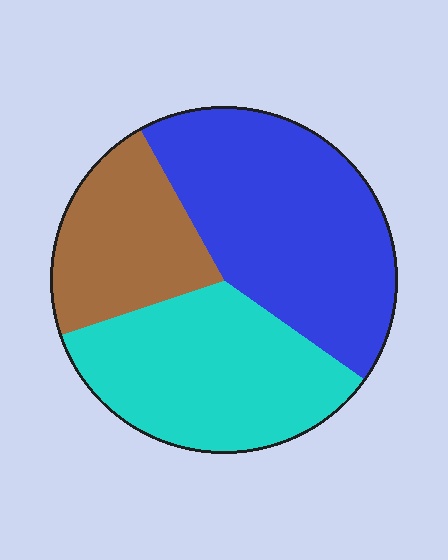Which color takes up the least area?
Brown, at roughly 20%.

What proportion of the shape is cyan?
Cyan takes up about one third (1/3) of the shape.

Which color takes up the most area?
Blue, at roughly 45%.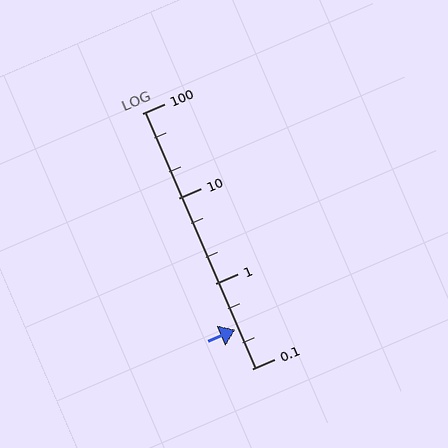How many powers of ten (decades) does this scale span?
The scale spans 3 decades, from 0.1 to 100.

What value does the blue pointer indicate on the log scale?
The pointer indicates approximately 0.29.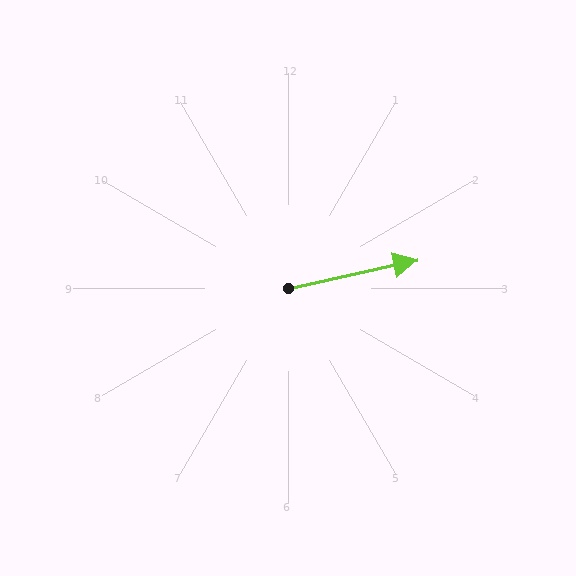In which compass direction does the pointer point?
East.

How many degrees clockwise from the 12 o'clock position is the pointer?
Approximately 78 degrees.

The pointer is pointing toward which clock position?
Roughly 3 o'clock.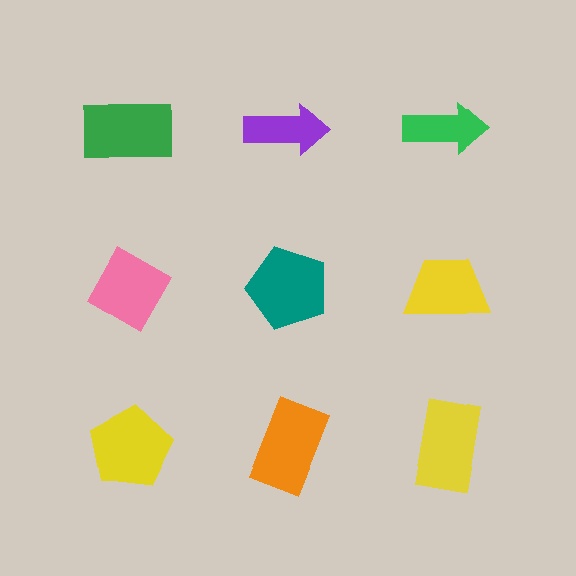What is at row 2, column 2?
A teal pentagon.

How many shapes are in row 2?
3 shapes.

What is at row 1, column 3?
A green arrow.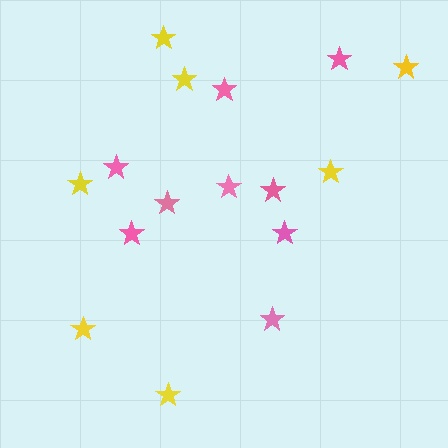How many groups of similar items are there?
There are 2 groups: one group of yellow stars (7) and one group of pink stars (9).